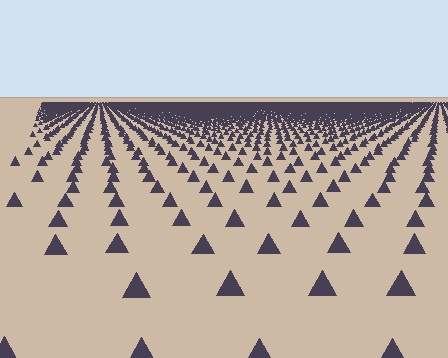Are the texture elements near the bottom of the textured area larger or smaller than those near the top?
Larger. Near the bottom, elements are closer to the viewer and appear at a bigger on-screen size.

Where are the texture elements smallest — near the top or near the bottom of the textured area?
Near the top.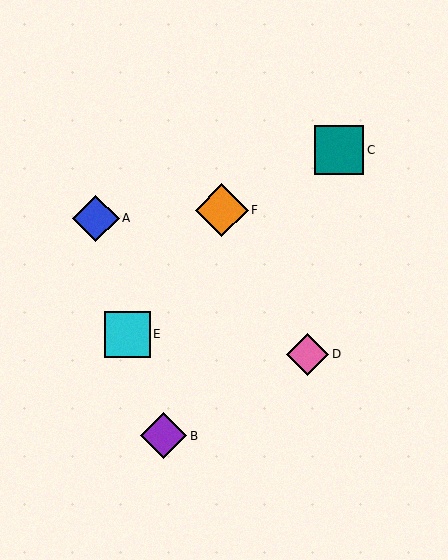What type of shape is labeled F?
Shape F is an orange diamond.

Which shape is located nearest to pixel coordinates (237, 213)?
The orange diamond (labeled F) at (222, 210) is nearest to that location.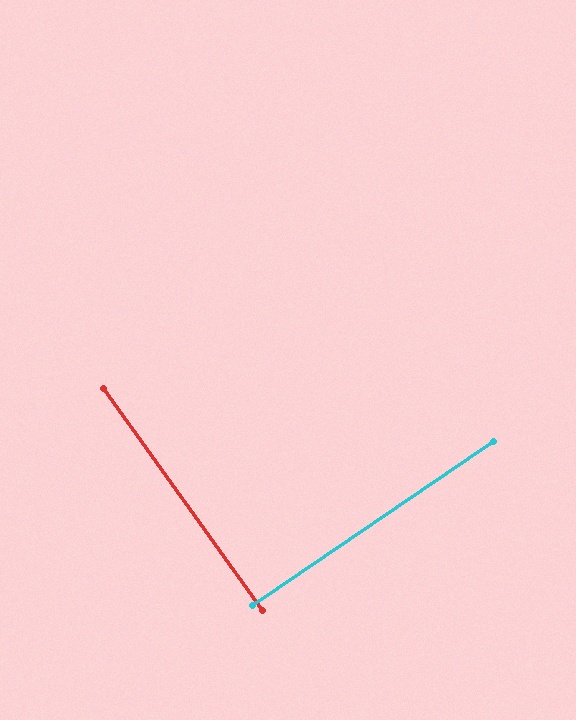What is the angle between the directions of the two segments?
Approximately 89 degrees.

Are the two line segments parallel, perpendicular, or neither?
Perpendicular — they meet at approximately 89°.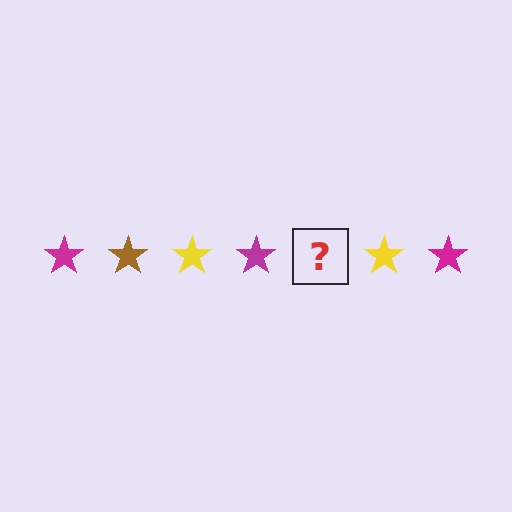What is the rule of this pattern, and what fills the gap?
The rule is that the pattern cycles through magenta, brown, yellow stars. The gap should be filled with a brown star.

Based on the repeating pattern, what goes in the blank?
The blank should be a brown star.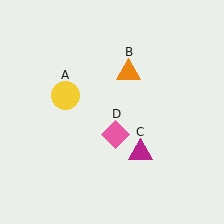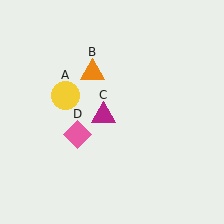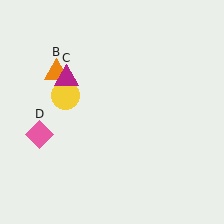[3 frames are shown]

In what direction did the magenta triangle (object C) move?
The magenta triangle (object C) moved up and to the left.